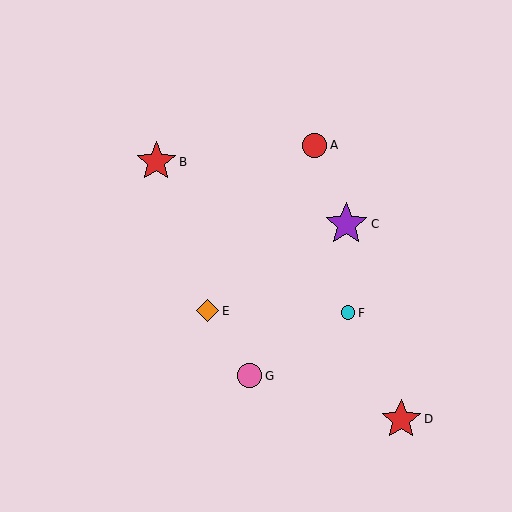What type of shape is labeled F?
Shape F is a cyan circle.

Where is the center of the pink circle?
The center of the pink circle is at (250, 376).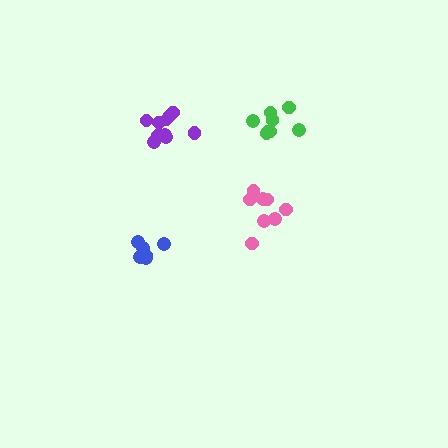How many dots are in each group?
Group 1: 10 dots, Group 2: 6 dots, Group 3: 8 dots, Group 4: 9 dots (33 total).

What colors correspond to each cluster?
The clusters are colored: purple, blue, pink, green.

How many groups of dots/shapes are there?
There are 4 groups.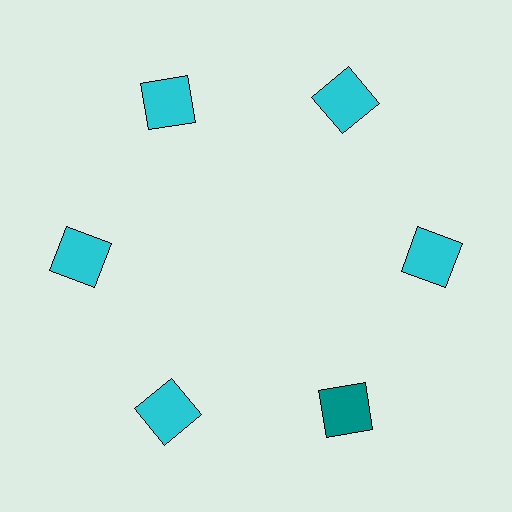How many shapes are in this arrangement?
There are 6 shapes arranged in a ring pattern.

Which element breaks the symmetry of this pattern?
The teal square at roughly the 5 o'clock position breaks the symmetry. All other shapes are cyan squares.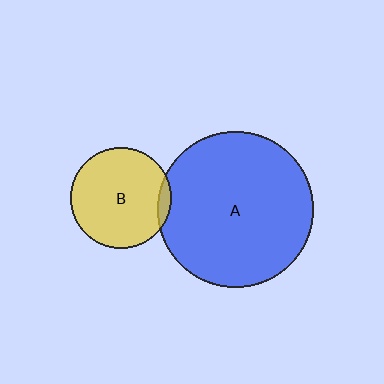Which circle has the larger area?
Circle A (blue).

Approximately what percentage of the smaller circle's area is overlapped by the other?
Approximately 5%.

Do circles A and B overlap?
Yes.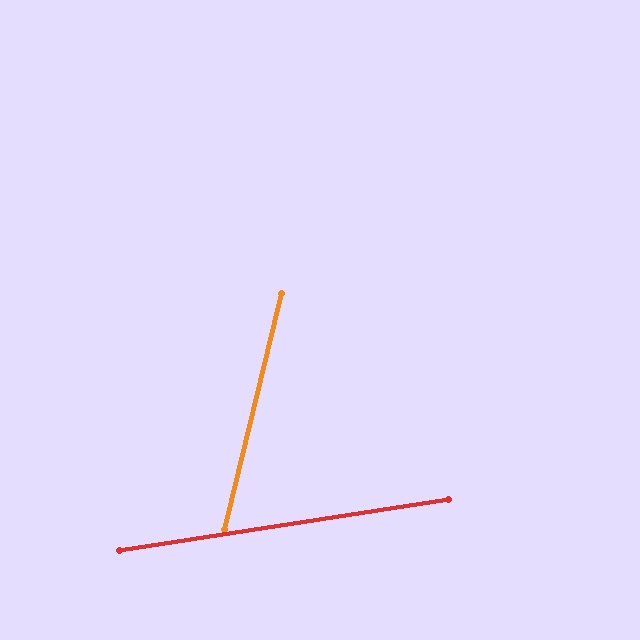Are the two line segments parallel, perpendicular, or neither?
Neither parallel nor perpendicular — they differ by about 68°.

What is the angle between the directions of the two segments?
Approximately 68 degrees.